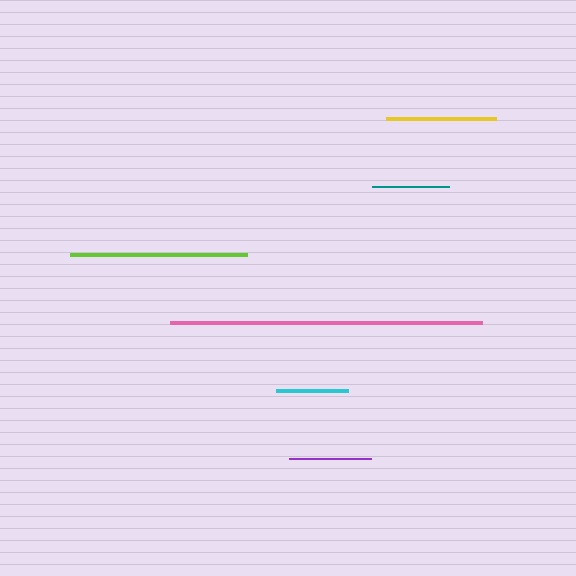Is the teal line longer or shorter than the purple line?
The purple line is longer than the teal line.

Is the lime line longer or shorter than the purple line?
The lime line is longer than the purple line.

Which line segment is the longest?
The pink line is the longest at approximately 311 pixels.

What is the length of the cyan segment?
The cyan segment is approximately 71 pixels long.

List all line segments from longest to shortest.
From longest to shortest: pink, lime, yellow, purple, teal, cyan.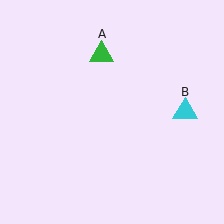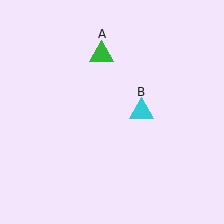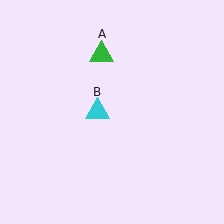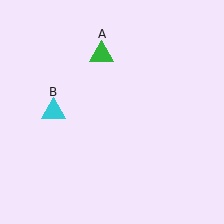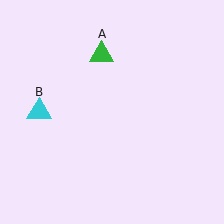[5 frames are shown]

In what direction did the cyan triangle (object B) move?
The cyan triangle (object B) moved left.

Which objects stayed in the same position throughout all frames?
Green triangle (object A) remained stationary.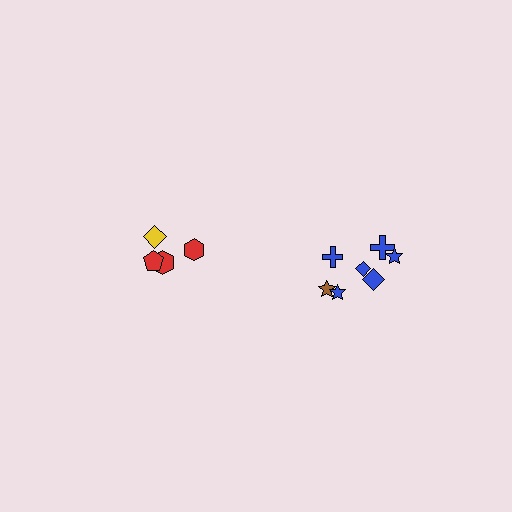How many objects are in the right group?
There are 7 objects.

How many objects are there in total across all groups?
There are 11 objects.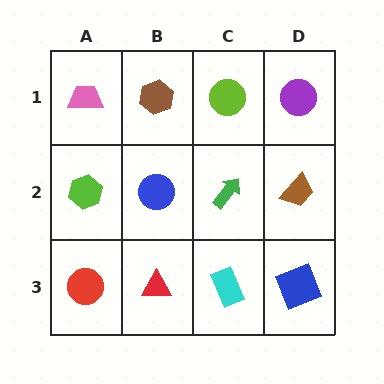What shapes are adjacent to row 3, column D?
A brown trapezoid (row 2, column D), a cyan rectangle (row 3, column C).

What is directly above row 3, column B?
A blue circle.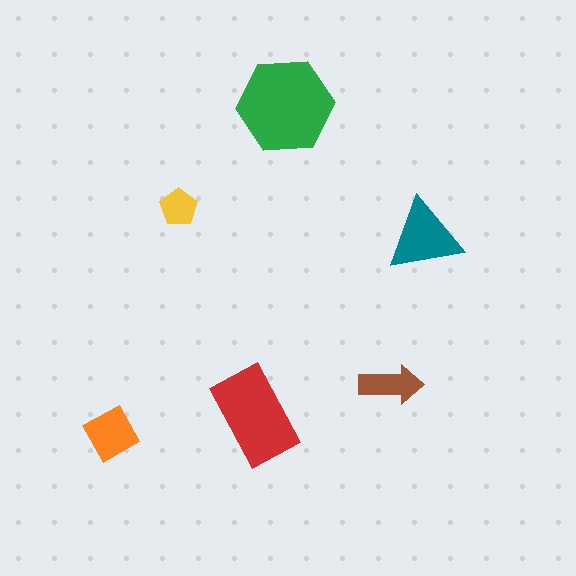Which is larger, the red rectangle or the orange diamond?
The red rectangle.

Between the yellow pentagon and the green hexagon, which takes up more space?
The green hexagon.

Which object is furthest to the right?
The teal triangle is rightmost.